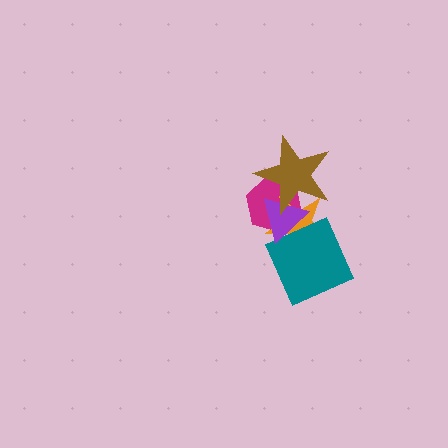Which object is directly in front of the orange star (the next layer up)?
The teal square is directly in front of the orange star.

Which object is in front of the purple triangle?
The brown star is in front of the purple triangle.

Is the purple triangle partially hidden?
Yes, it is partially covered by another shape.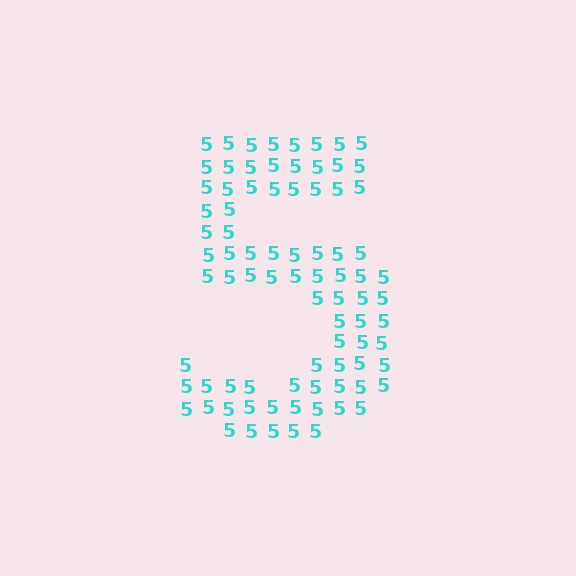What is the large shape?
The large shape is the digit 5.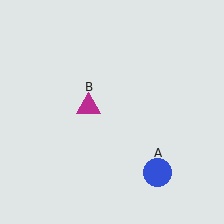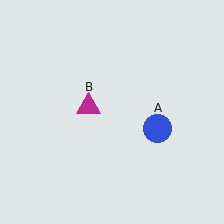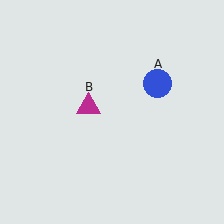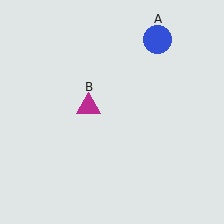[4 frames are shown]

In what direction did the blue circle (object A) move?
The blue circle (object A) moved up.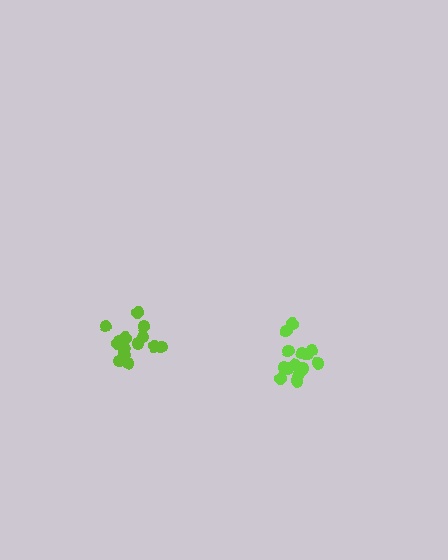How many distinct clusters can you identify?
There are 2 distinct clusters.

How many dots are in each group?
Group 1: 16 dots, Group 2: 14 dots (30 total).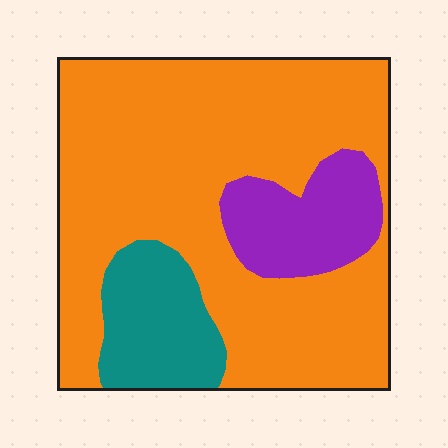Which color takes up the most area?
Orange, at roughly 75%.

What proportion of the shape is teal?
Teal covers around 15% of the shape.